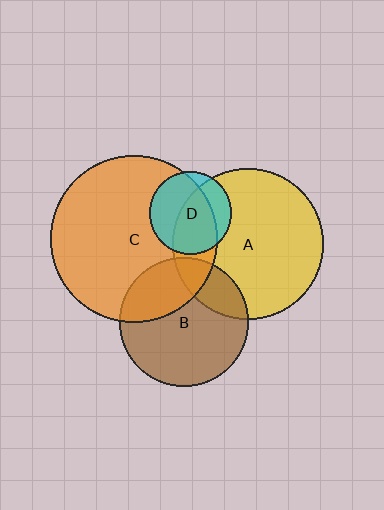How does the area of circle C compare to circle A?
Approximately 1.2 times.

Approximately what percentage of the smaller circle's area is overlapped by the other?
Approximately 60%.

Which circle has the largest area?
Circle C (orange).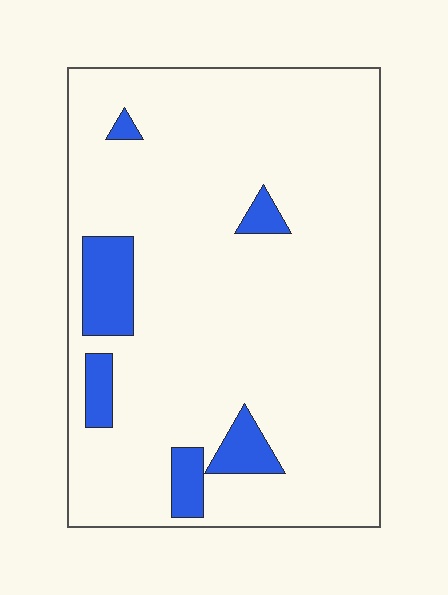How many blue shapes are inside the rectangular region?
6.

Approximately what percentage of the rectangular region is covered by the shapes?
Approximately 10%.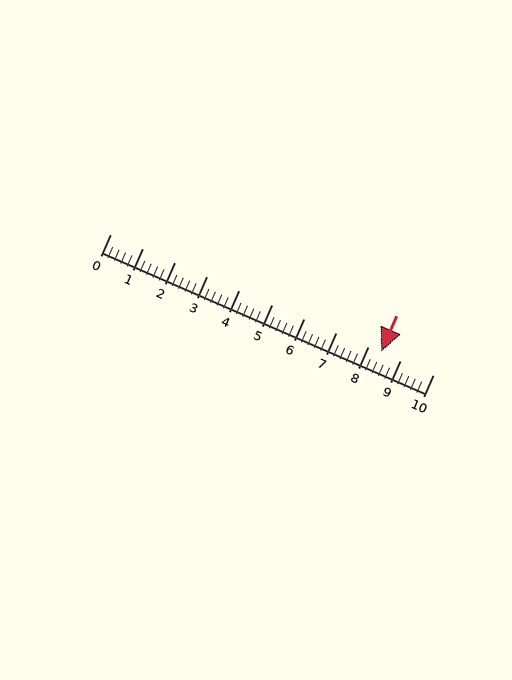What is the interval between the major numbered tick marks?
The major tick marks are spaced 1 units apart.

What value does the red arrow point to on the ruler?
The red arrow points to approximately 8.4.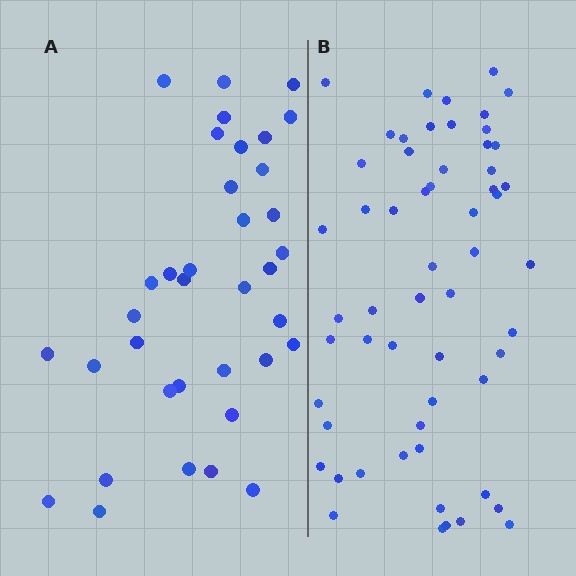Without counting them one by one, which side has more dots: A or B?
Region B (the right region) has more dots.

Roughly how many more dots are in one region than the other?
Region B has approximately 20 more dots than region A.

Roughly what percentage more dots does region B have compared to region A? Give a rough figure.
About 60% more.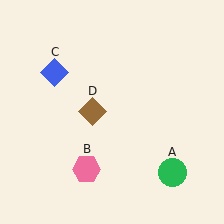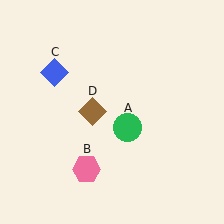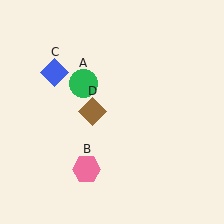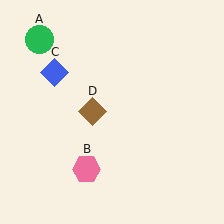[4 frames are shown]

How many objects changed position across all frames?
1 object changed position: green circle (object A).